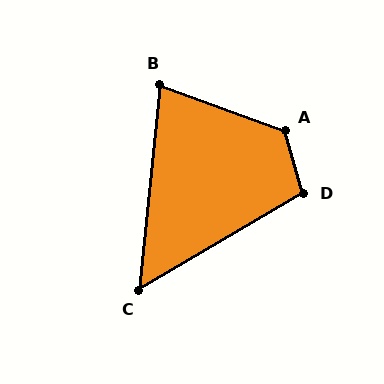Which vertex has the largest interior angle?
A, at approximately 126 degrees.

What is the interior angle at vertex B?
Approximately 76 degrees (acute).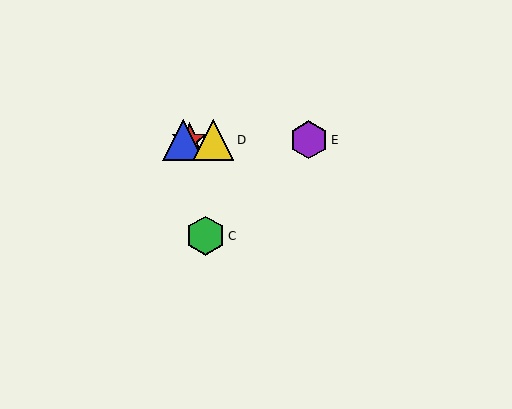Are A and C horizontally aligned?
No, A is at y≈140 and C is at y≈236.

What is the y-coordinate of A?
Object A is at y≈140.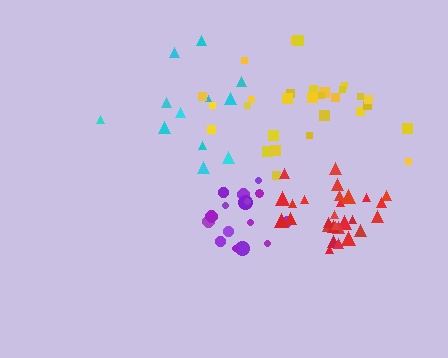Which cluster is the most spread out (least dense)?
Cyan.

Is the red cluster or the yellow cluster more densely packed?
Red.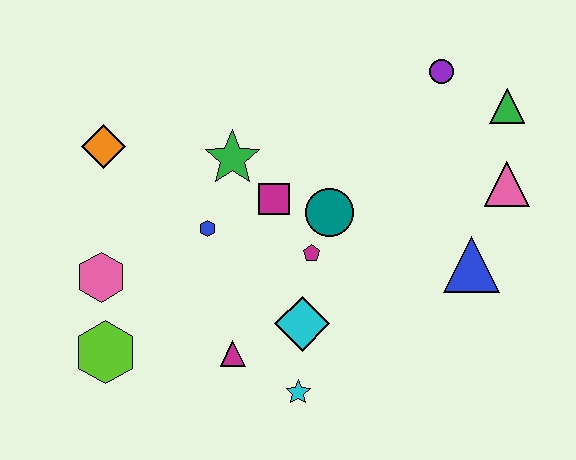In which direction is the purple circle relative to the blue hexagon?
The purple circle is to the right of the blue hexagon.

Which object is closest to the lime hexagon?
The pink hexagon is closest to the lime hexagon.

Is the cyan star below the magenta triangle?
Yes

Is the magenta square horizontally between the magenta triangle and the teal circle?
Yes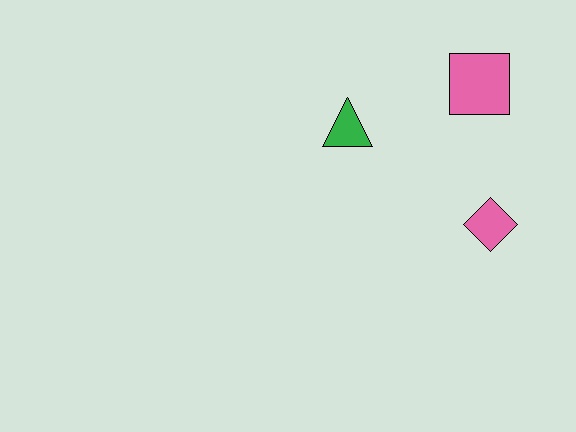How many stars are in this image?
There are no stars.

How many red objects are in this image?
There are no red objects.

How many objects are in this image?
There are 3 objects.